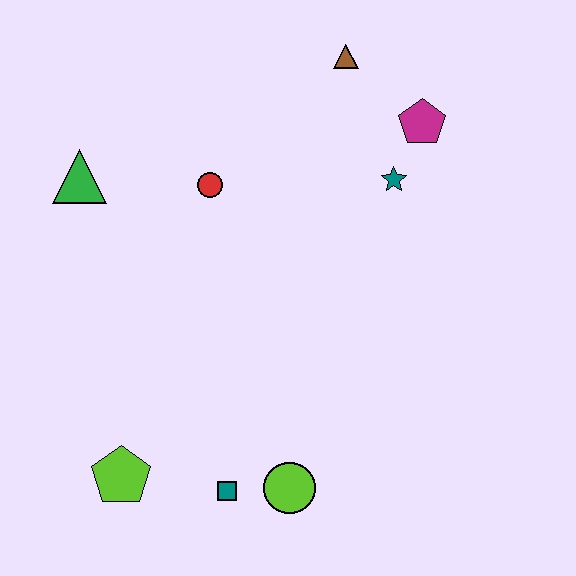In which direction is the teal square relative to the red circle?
The teal square is below the red circle.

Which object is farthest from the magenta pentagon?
The lime pentagon is farthest from the magenta pentagon.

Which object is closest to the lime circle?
The teal square is closest to the lime circle.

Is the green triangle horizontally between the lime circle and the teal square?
No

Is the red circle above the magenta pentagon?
No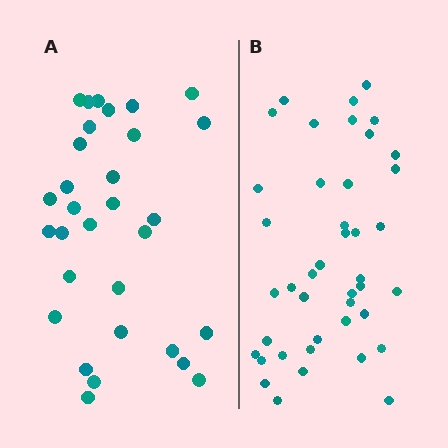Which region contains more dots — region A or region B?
Region B (the right region) has more dots.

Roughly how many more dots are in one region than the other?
Region B has roughly 12 or so more dots than region A.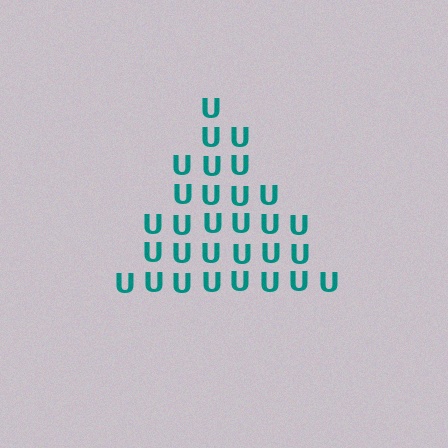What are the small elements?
The small elements are letter U's.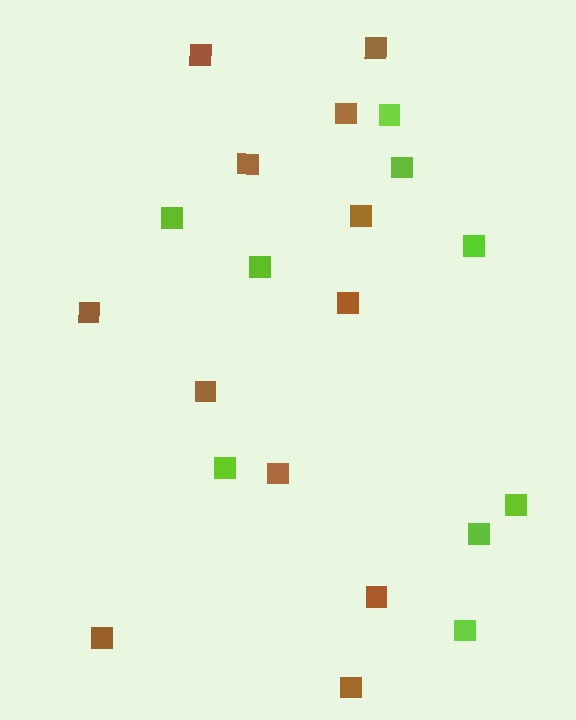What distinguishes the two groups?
There are 2 groups: one group of lime squares (9) and one group of brown squares (12).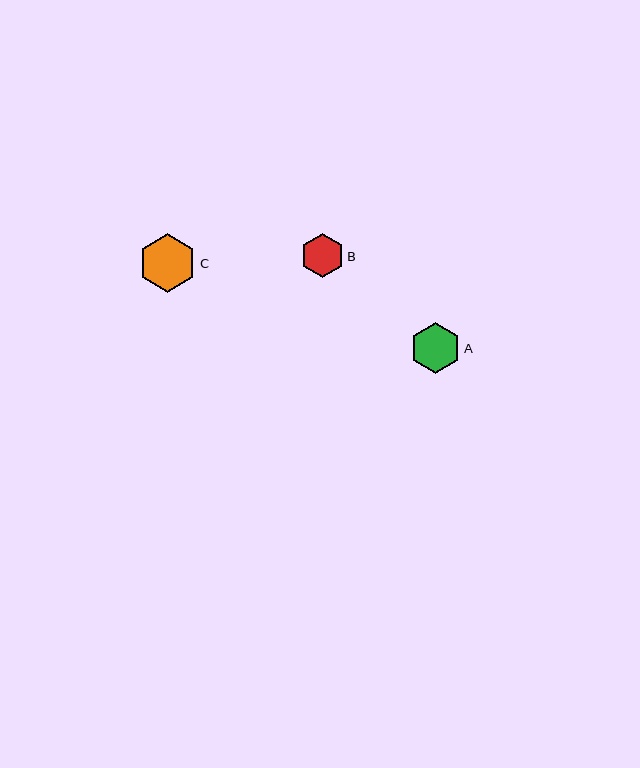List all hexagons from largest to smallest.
From largest to smallest: C, A, B.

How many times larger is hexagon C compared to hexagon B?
Hexagon C is approximately 1.3 times the size of hexagon B.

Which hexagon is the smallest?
Hexagon B is the smallest with a size of approximately 44 pixels.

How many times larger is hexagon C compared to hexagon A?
Hexagon C is approximately 1.2 times the size of hexagon A.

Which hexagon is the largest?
Hexagon C is the largest with a size of approximately 58 pixels.